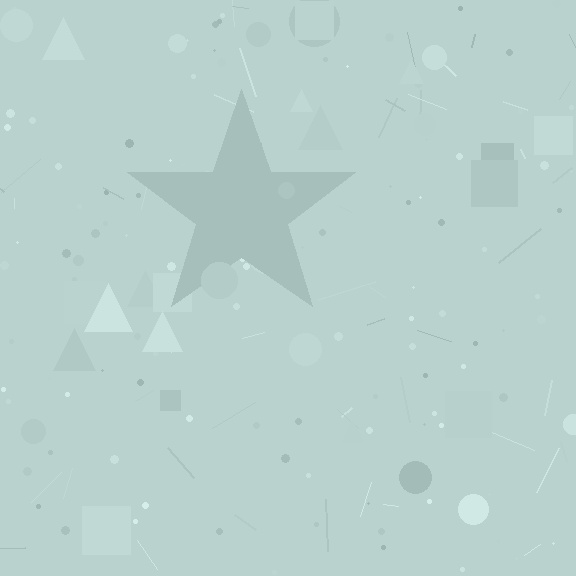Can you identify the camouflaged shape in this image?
The camouflaged shape is a star.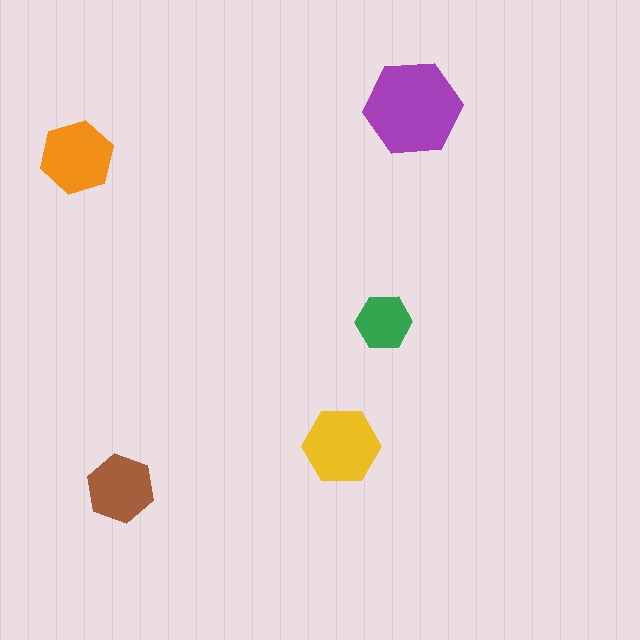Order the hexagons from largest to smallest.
the purple one, the yellow one, the orange one, the brown one, the green one.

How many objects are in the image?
There are 5 objects in the image.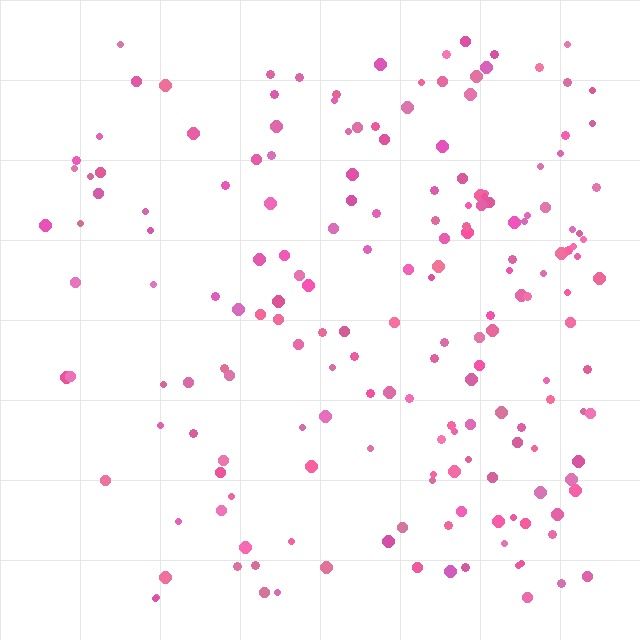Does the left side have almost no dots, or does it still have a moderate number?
Still a moderate number, just noticeably fewer than the right.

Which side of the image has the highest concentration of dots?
The right.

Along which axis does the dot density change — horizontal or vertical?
Horizontal.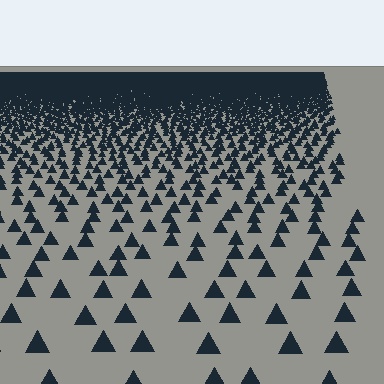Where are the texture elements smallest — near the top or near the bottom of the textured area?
Near the top.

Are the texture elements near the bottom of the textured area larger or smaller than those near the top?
Larger. Near the bottom, elements are closer to the viewer and appear at a bigger on-screen size.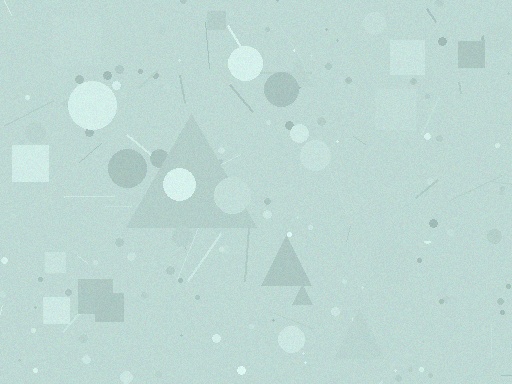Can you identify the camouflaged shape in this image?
The camouflaged shape is a triangle.